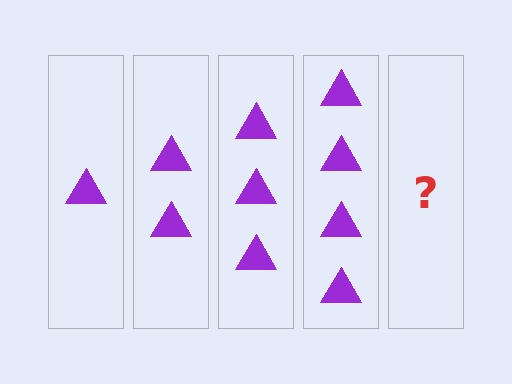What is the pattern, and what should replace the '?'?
The pattern is that each step adds one more triangle. The '?' should be 5 triangles.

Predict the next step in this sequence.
The next step is 5 triangles.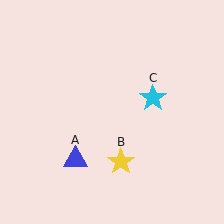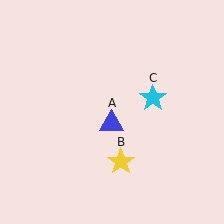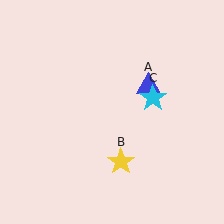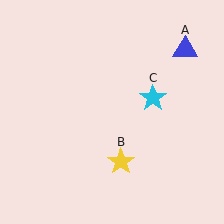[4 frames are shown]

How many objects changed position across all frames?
1 object changed position: blue triangle (object A).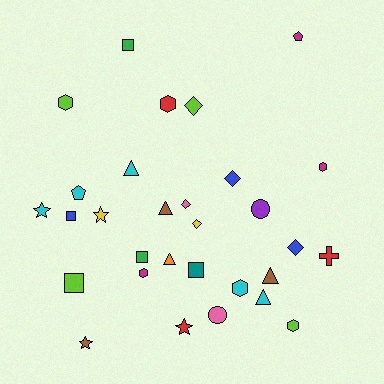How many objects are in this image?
There are 30 objects.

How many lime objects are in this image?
There are 4 lime objects.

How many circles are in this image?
There are 2 circles.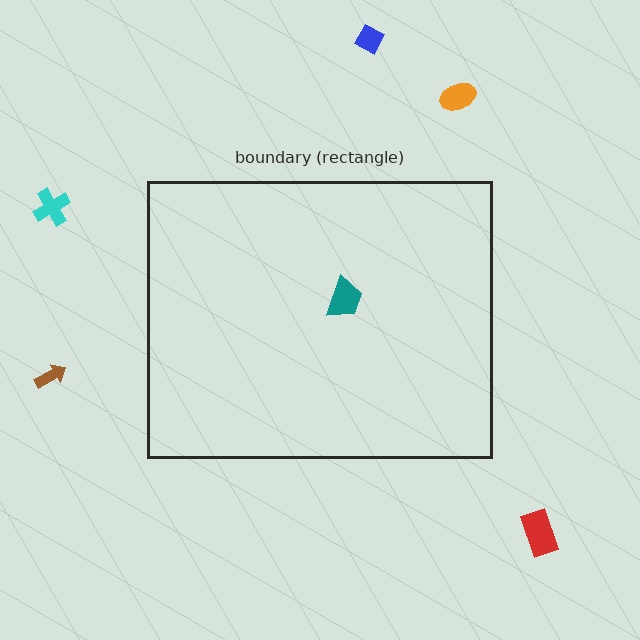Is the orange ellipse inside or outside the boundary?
Outside.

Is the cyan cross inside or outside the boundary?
Outside.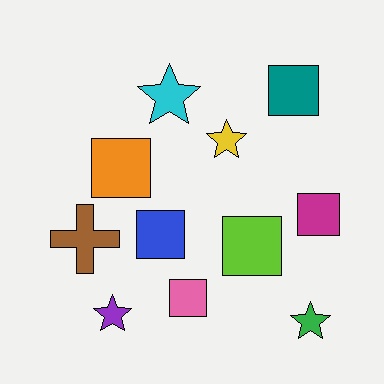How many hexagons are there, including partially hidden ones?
There are no hexagons.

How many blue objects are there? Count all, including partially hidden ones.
There is 1 blue object.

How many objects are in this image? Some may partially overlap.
There are 11 objects.